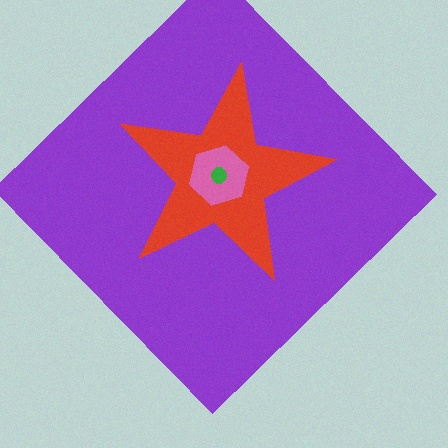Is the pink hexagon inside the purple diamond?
Yes.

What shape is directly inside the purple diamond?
The red star.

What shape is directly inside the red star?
The pink hexagon.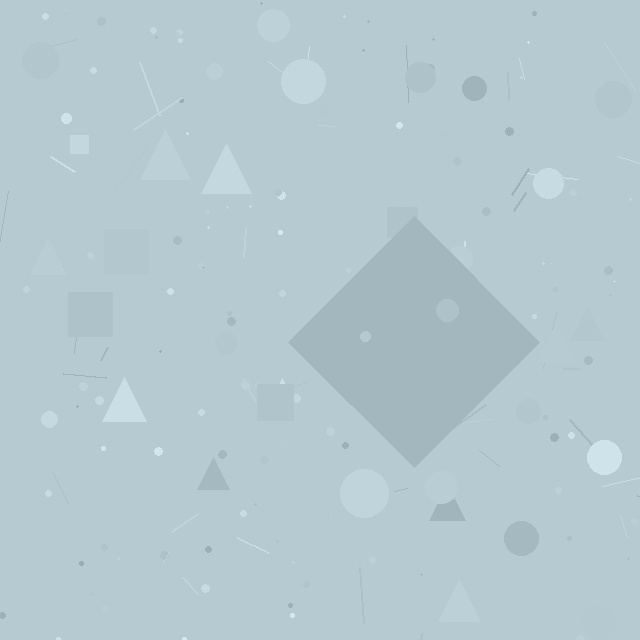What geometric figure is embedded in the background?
A diamond is embedded in the background.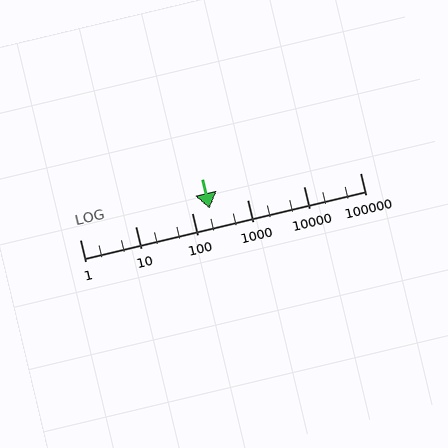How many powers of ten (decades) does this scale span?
The scale spans 5 decades, from 1 to 100000.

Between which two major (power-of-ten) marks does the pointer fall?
The pointer is between 100 and 1000.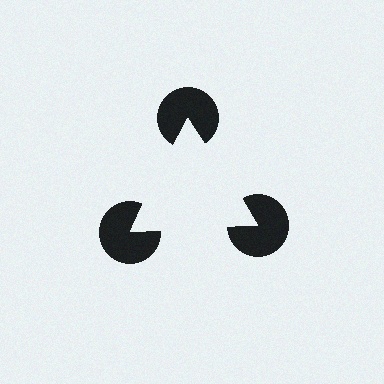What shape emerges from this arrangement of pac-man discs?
An illusory triangle — its edges are inferred from the aligned wedge cuts in the pac-man discs, not physically drawn.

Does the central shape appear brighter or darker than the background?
It typically appears slightly brighter than the background, even though no actual brightness change is drawn.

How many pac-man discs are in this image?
There are 3 — one at each vertex of the illusory triangle.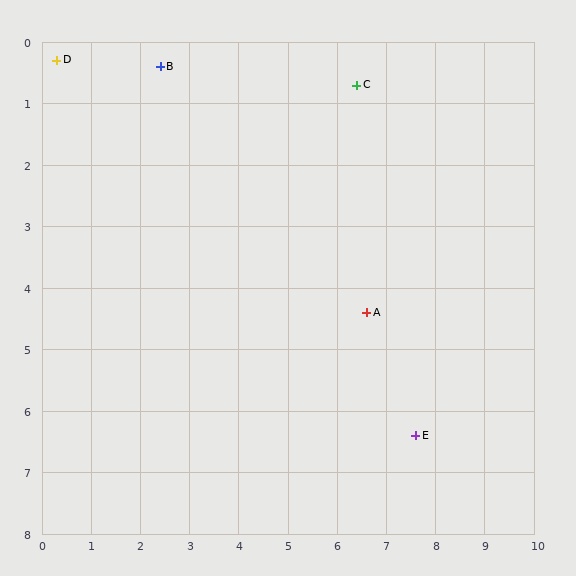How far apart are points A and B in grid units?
Points A and B are about 5.8 grid units apart.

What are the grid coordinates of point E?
Point E is at approximately (7.6, 6.4).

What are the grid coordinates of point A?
Point A is at approximately (6.6, 4.4).